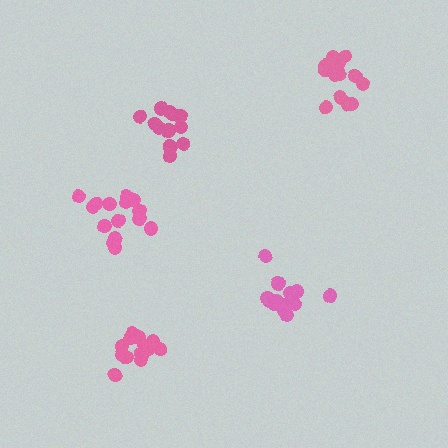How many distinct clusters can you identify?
There are 5 distinct clusters.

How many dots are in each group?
Group 1: 13 dots, Group 2: 16 dots, Group 3: 17 dots, Group 4: 15 dots, Group 5: 14 dots (75 total).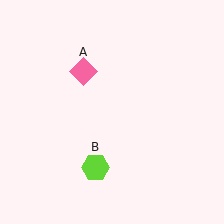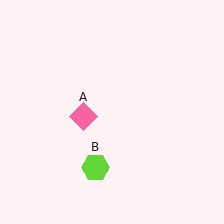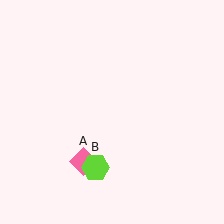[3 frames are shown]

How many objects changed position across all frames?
1 object changed position: pink diamond (object A).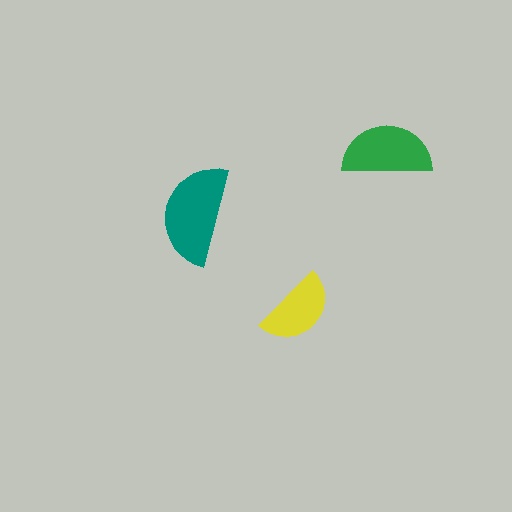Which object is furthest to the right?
The green semicircle is rightmost.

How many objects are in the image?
There are 3 objects in the image.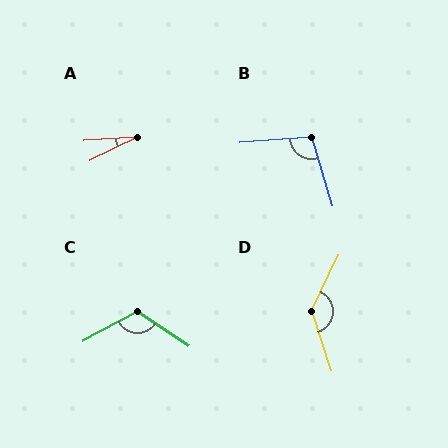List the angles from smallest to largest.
A (22°), B (103°), C (118°), D (136°).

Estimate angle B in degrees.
Approximately 103 degrees.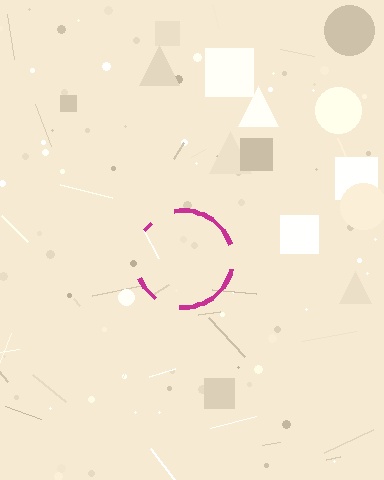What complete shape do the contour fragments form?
The contour fragments form a circle.